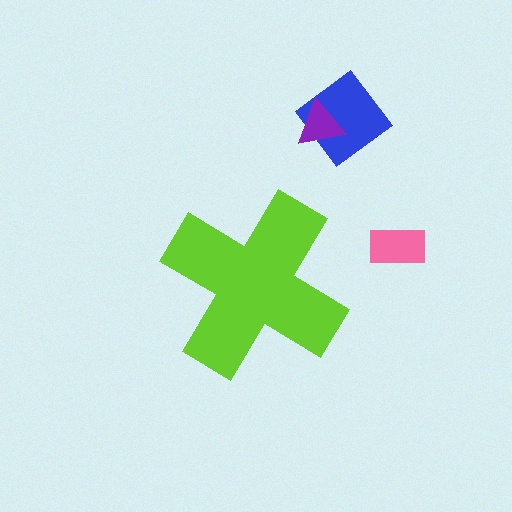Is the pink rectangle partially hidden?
No, the pink rectangle is fully visible.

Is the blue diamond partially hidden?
No, the blue diamond is fully visible.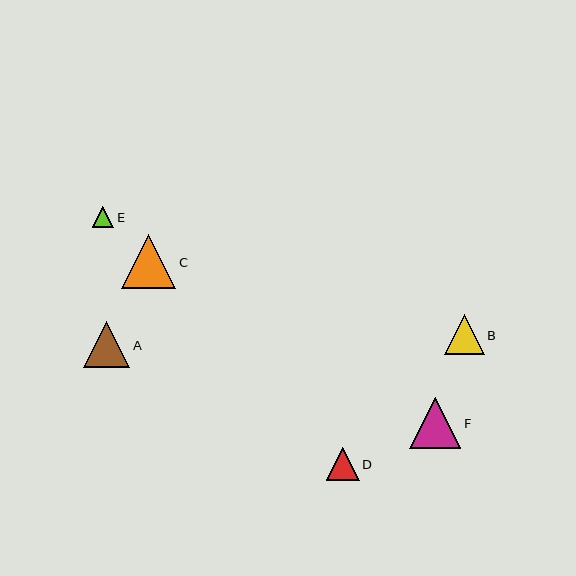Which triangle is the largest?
Triangle C is the largest with a size of approximately 54 pixels.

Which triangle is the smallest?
Triangle E is the smallest with a size of approximately 21 pixels.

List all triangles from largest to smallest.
From largest to smallest: C, F, A, B, D, E.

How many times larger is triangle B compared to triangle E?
Triangle B is approximately 1.9 times the size of triangle E.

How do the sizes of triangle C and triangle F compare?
Triangle C and triangle F are approximately the same size.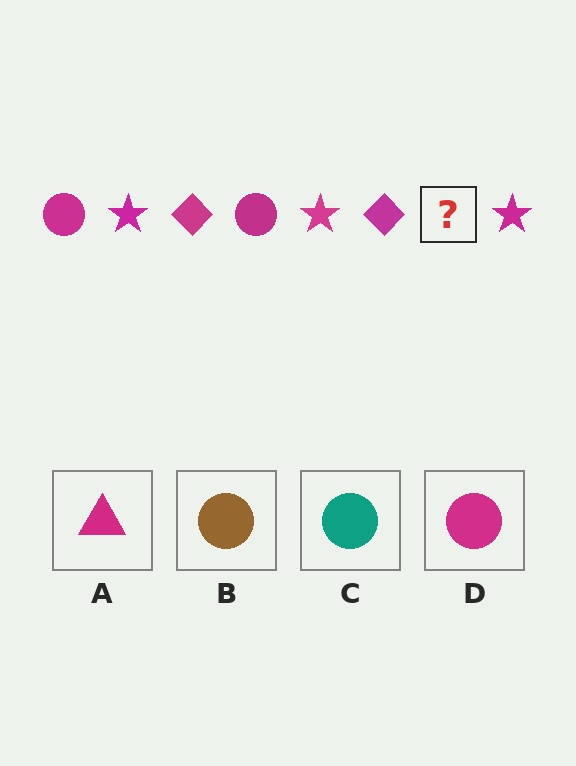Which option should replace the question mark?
Option D.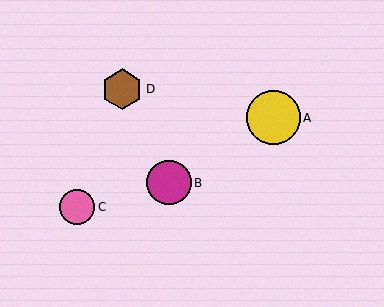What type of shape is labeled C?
Shape C is a pink circle.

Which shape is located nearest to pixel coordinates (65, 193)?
The pink circle (labeled C) at (77, 207) is nearest to that location.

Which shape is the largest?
The yellow circle (labeled A) is the largest.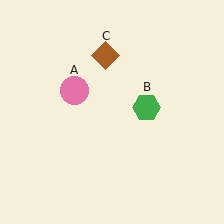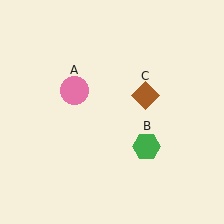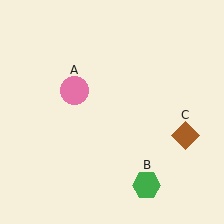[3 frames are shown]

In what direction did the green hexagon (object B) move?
The green hexagon (object B) moved down.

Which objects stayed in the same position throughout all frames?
Pink circle (object A) remained stationary.